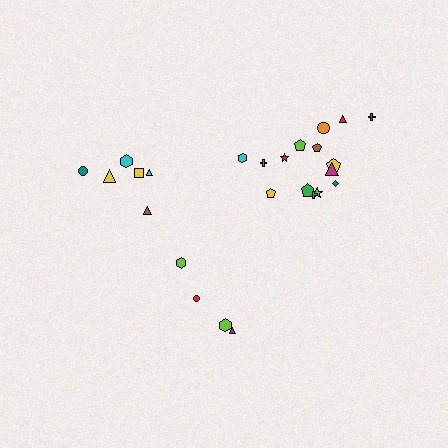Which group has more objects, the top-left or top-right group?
The top-right group.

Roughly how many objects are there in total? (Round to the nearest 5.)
Roughly 25 objects in total.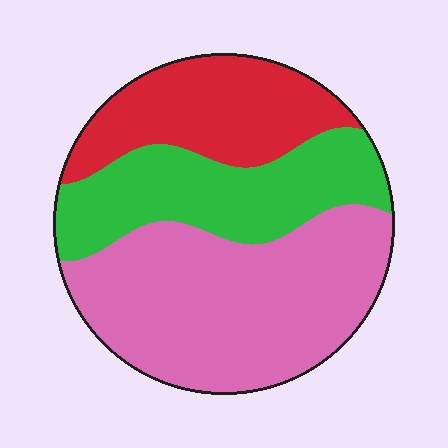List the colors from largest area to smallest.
From largest to smallest: pink, green, red.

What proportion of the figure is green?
Green takes up about one quarter (1/4) of the figure.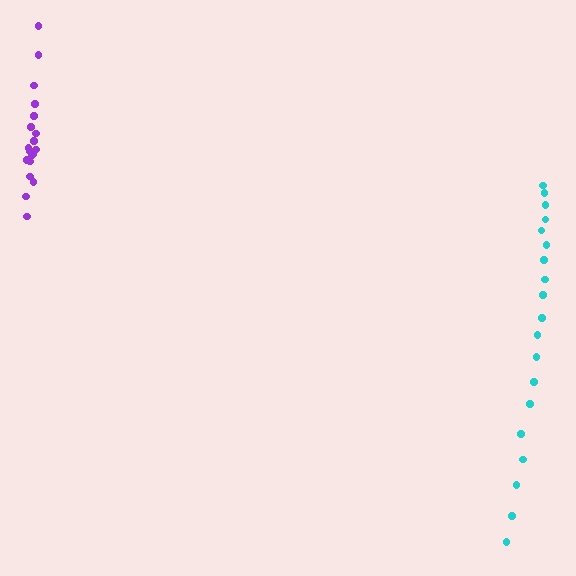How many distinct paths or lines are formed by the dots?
There are 2 distinct paths.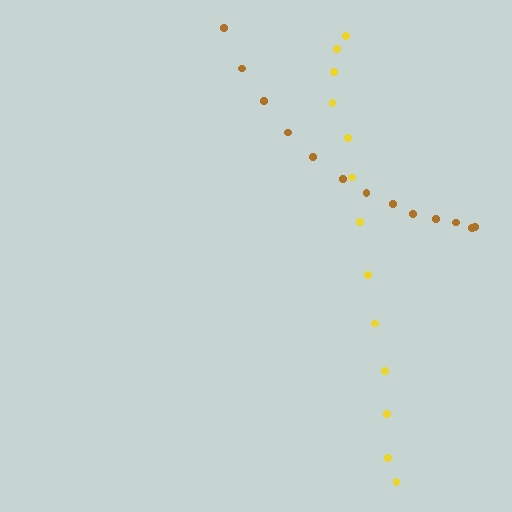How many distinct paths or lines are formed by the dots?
There are 2 distinct paths.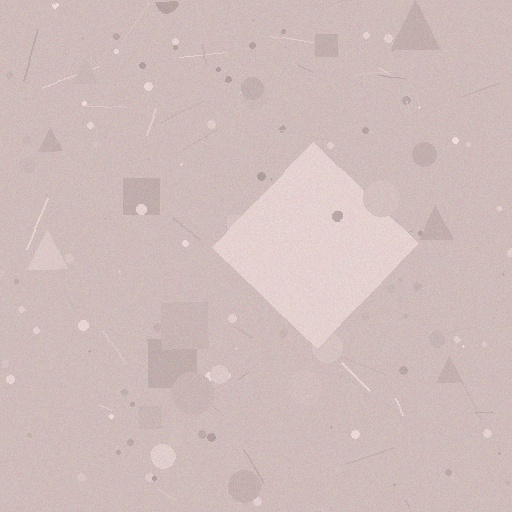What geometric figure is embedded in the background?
A diamond is embedded in the background.